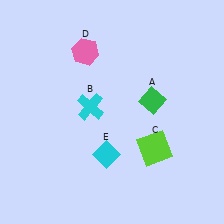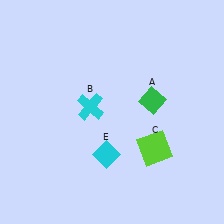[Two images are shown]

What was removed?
The pink hexagon (D) was removed in Image 2.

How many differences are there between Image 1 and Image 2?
There is 1 difference between the two images.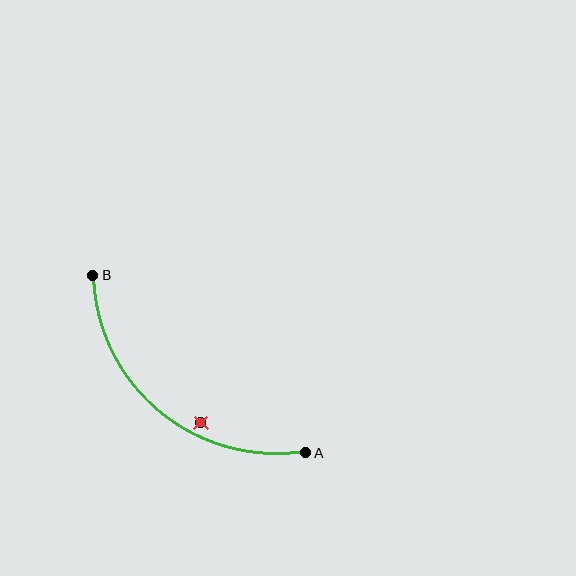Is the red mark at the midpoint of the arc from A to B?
No — the red mark does not lie on the arc at all. It sits slightly inside the curve.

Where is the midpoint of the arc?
The arc midpoint is the point on the curve farthest from the straight line joining A and B. It sits below and to the left of that line.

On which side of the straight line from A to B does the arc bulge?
The arc bulges below and to the left of the straight line connecting A and B.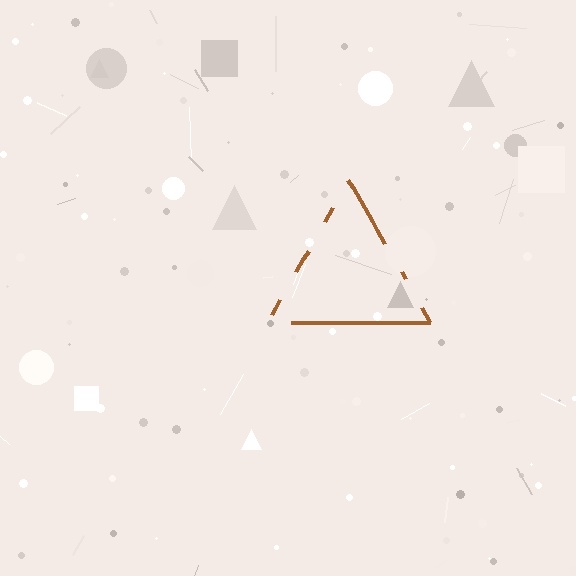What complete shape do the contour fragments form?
The contour fragments form a triangle.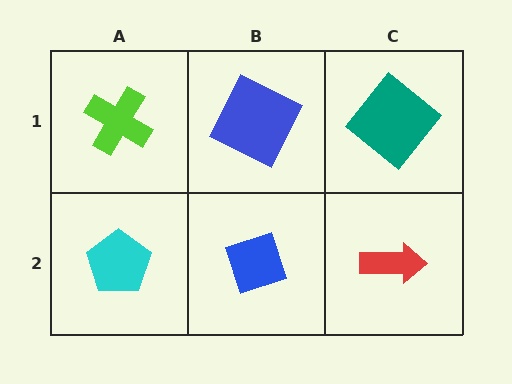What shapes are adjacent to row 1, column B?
A blue diamond (row 2, column B), a lime cross (row 1, column A), a teal diamond (row 1, column C).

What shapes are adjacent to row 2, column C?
A teal diamond (row 1, column C), a blue diamond (row 2, column B).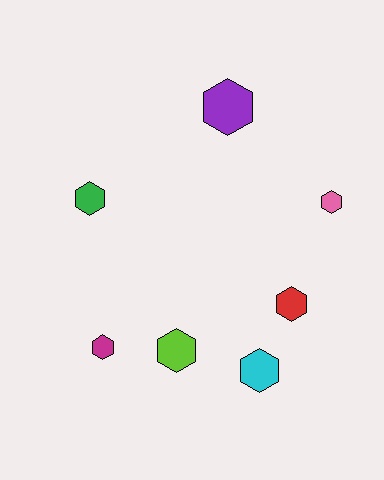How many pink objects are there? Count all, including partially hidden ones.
There is 1 pink object.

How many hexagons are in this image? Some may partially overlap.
There are 7 hexagons.